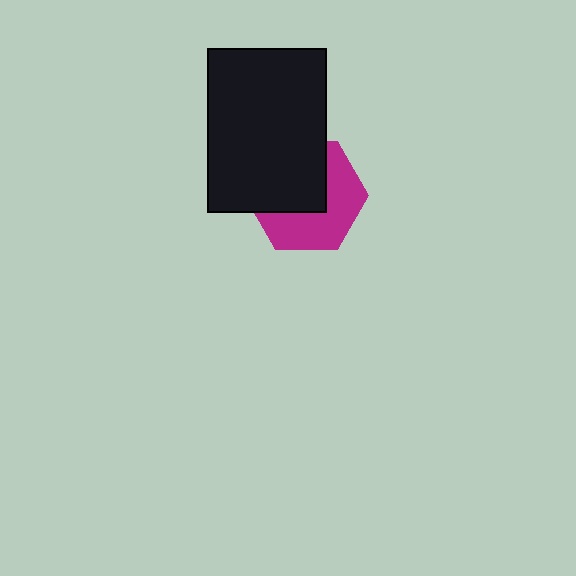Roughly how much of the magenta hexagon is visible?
About half of it is visible (roughly 50%).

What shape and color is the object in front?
The object in front is a black rectangle.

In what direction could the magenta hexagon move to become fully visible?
The magenta hexagon could move toward the lower-right. That would shift it out from behind the black rectangle entirely.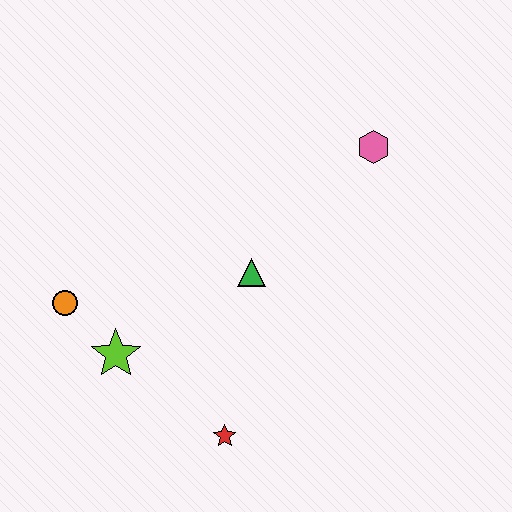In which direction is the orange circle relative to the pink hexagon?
The orange circle is to the left of the pink hexagon.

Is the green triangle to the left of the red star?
No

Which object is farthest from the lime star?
The pink hexagon is farthest from the lime star.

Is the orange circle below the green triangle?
Yes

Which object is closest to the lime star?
The orange circle is closest to the lime star.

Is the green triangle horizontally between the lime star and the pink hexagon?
Yes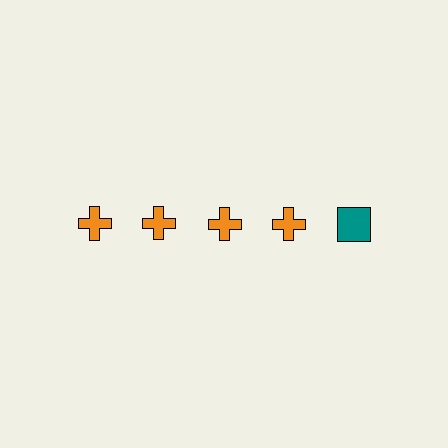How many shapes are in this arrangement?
There are 5 shapes arranged in a grid pattern.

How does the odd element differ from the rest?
It differs in both color (teal instead of orange) and shape (square instead of cross).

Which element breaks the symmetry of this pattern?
The teal square in the top row, rightmost column breaks the symmetry. All other shapes are orange crosses.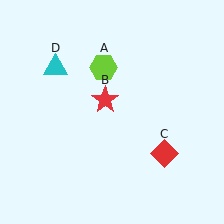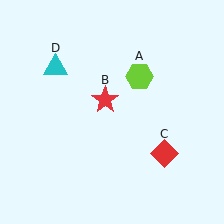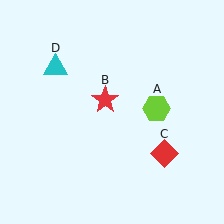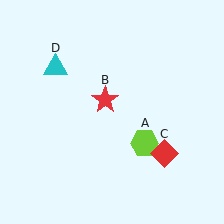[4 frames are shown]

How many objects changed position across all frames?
1 object changed position: lime hexagon (object A).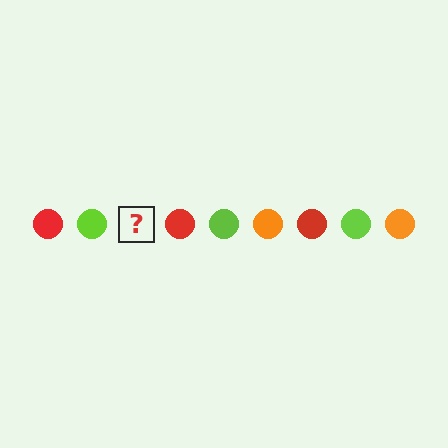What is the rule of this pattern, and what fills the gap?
The rule is that the pattern cycles through red, lime, orange circles. The gap should be filled with an orange circle.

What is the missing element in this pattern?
The missing element is an orange circle.